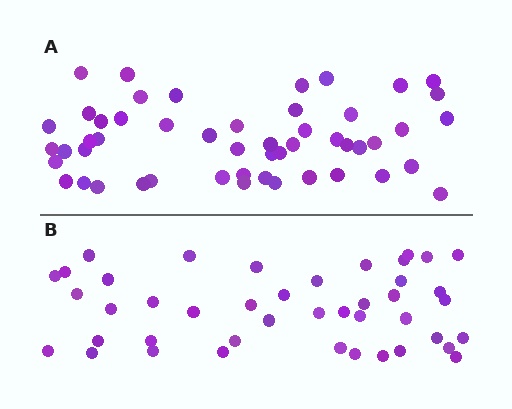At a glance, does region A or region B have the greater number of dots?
Region A (the top region) has more dots.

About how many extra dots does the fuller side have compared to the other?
Region A has roughly 8 or so more dots than region B.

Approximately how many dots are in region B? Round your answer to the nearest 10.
About 40 dots. (The exact count is 43, which rounds to 40.)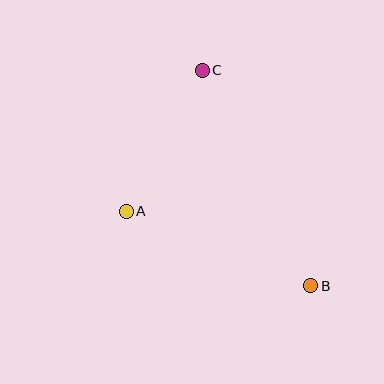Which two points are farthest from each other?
Points B and C are farthest from each other.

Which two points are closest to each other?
Points A and C are closest to each other.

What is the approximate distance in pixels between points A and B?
The distance between A and B is approximately 199 pixels.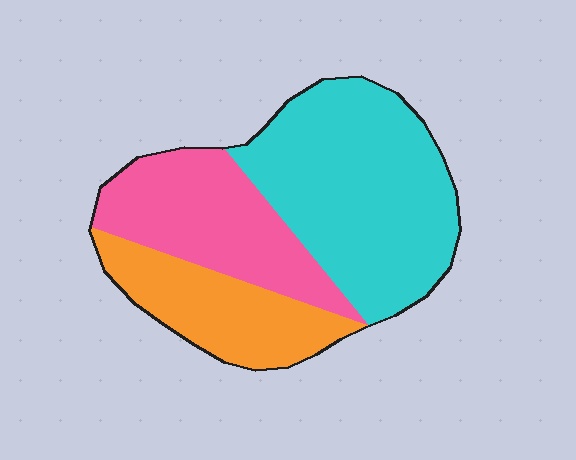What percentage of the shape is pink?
Pink covers roughly 30% of the shape.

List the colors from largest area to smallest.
From largest to smallest: cyan, pink, orange.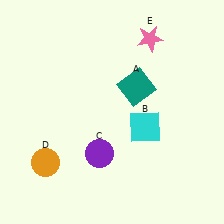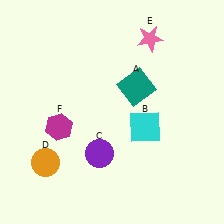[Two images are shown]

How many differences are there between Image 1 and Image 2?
There is 1 difference between the two images.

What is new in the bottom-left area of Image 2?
A magenta hexagon (F) was added in the bottom-left area of Image 2.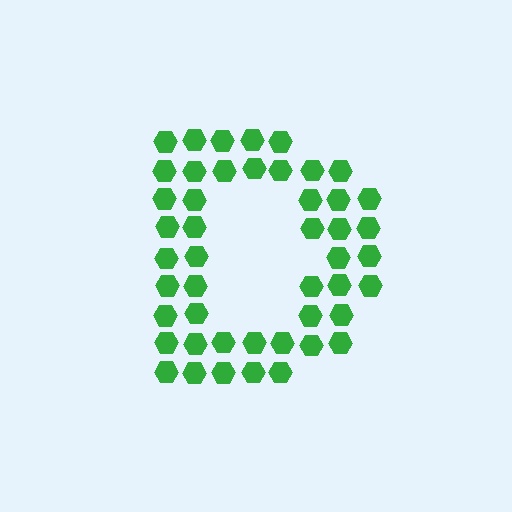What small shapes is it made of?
It is made of small hexagons.